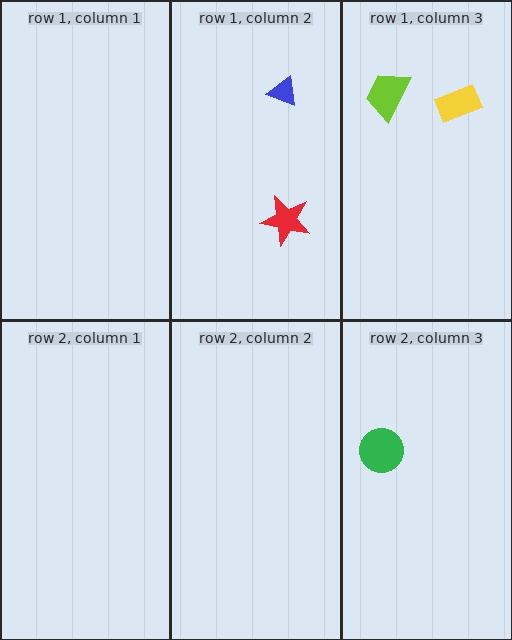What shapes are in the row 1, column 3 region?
The lime trapezoid, the yellow rectangle.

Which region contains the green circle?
The row 2, column 3 region.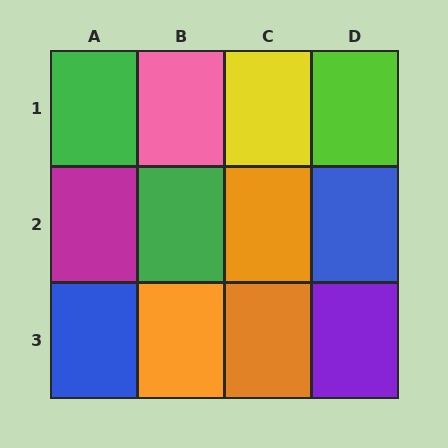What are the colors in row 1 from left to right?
Green, pink, yellow, lime.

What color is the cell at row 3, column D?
Purple.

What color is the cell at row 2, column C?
Orange.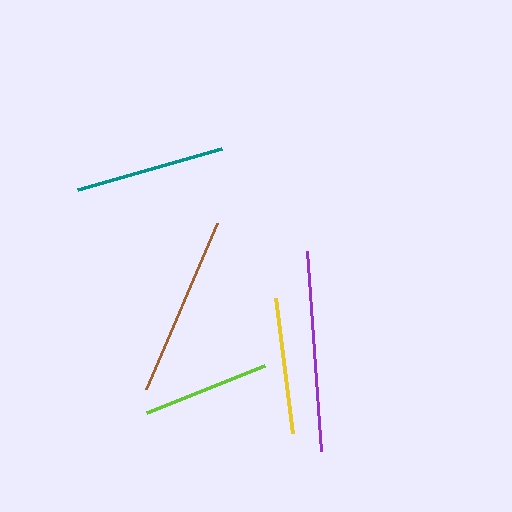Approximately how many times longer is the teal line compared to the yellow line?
The teal line is approximately 1.1 times the length of the yellow line.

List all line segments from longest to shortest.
From longest to shortest: purple, brown, teal, yellow, lime.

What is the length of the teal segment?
The teal segment is approximately 150 pixels long.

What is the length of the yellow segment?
The yellow segment is approximately 136 pixels long.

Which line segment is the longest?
The purple line is the longest at approximately 200 pixels.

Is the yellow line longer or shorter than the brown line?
The brown line is longer than the yellow line.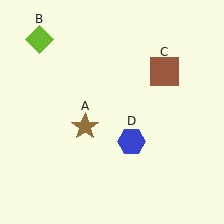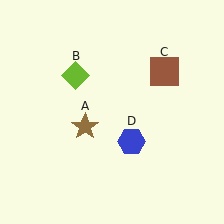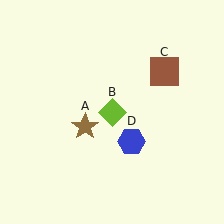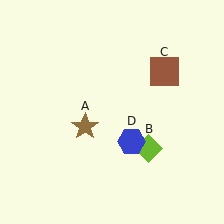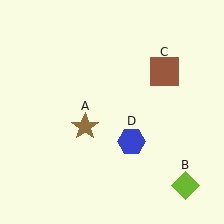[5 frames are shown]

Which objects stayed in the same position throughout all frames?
Brown star (object A) and brown square (object C) and blue hexagon (object D) remained stationary.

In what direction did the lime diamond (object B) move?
The lime diamond (object B) moved down and to the right.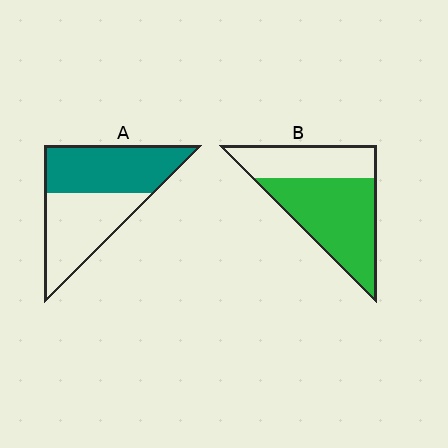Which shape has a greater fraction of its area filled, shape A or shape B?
Shape B.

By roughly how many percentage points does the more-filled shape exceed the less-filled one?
By roughly 10 percentage points (B over A).